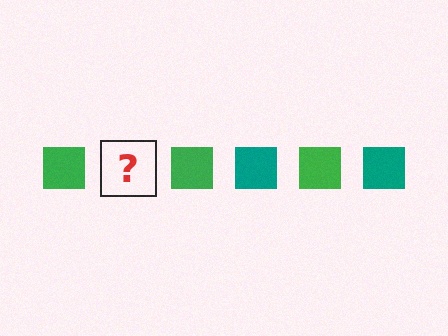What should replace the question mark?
The question mark should be replaced with a teal square.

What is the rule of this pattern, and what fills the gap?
The rule is that the pattern cycles through green, teal squares. The gap should be filled with a teal square.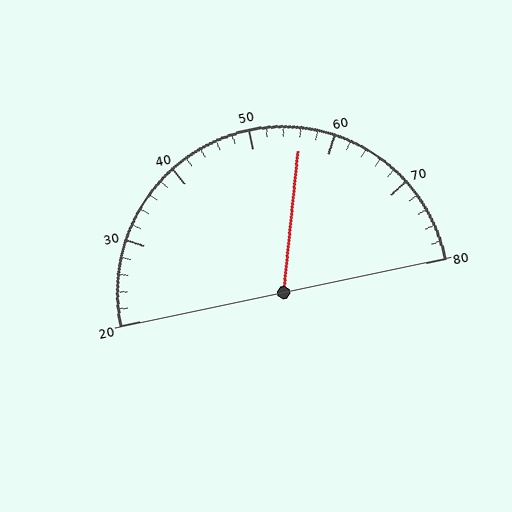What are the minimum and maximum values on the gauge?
The gauge ranges from 20 to 80.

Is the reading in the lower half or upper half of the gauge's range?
The reading is in the upper half of the range (20 to 80).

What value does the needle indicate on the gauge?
The needle indicates approximately 56.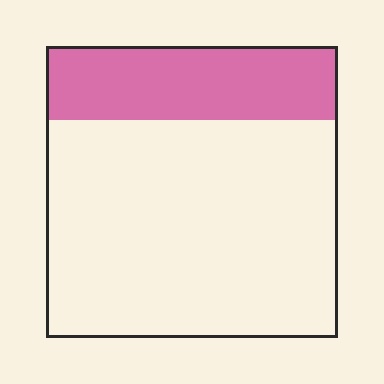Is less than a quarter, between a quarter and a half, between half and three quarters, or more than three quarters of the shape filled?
Between a quarter and a half.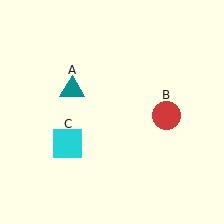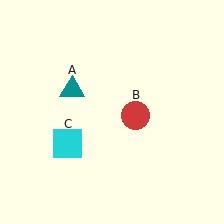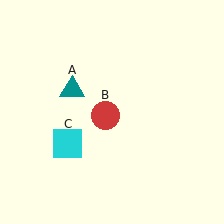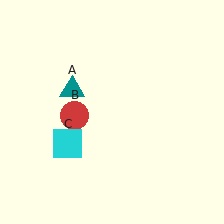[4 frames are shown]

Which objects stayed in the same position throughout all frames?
Teal triangle (object A) and cyan square (object C) remained stationary.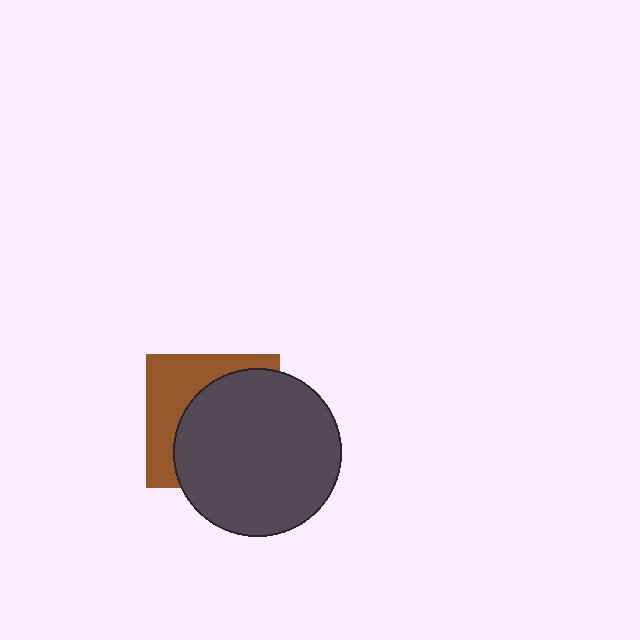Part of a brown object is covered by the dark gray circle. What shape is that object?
It is a square.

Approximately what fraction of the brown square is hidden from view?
Roughly 62% of the brown square is hidden behind the dark gray circle.